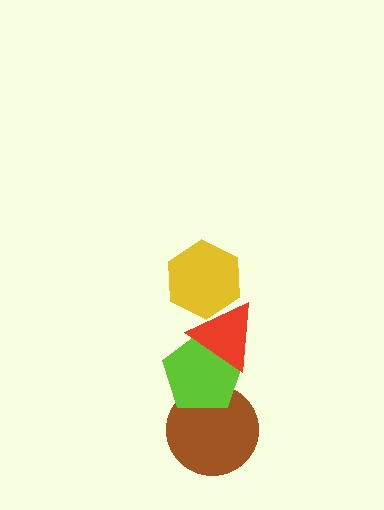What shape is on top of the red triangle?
The yellow hexagon is on top of the red triangle.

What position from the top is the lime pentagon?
The lime pentagon is 3rd from the top.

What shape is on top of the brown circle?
The lime pentagon is on top of the brown circle.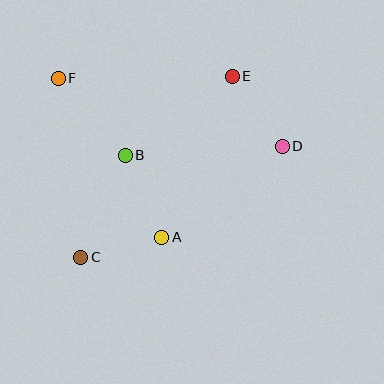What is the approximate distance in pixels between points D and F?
The distance between D and F is approximately 234 pixels.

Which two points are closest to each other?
Points A and C are closest to each other.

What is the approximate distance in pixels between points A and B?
The distance between A and B is approximately 90 pixels.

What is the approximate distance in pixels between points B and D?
The distance between B and D is approximately 157 pixels.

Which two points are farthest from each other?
Points C and E are farthest from each other.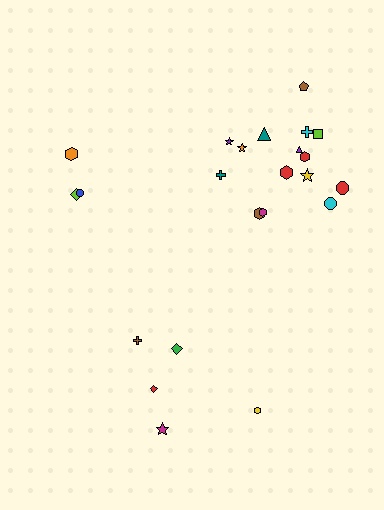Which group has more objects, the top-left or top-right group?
The top-right group.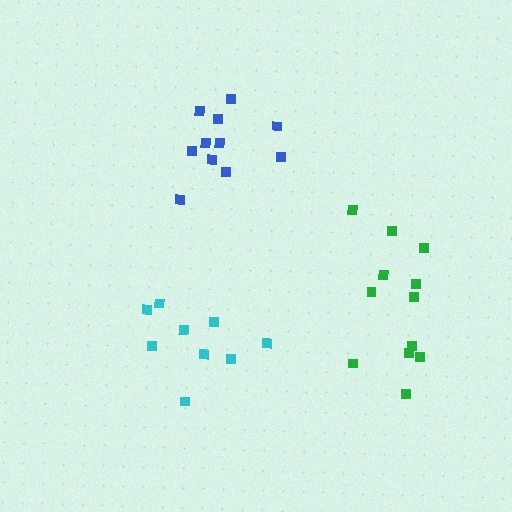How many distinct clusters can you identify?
There are 3 distinct clusters.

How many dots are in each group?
Group 1: 12 dots, Group 2: 11 dots, Group 3: 9 dots (32 total).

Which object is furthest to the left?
The cyan cluster is leftmost.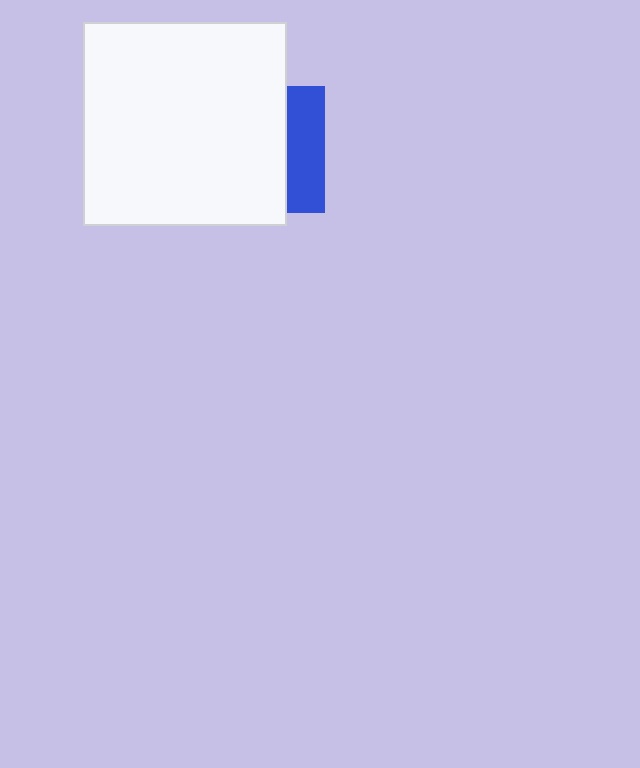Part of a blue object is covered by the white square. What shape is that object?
It is a square.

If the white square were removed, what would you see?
You would see the complete blue square.